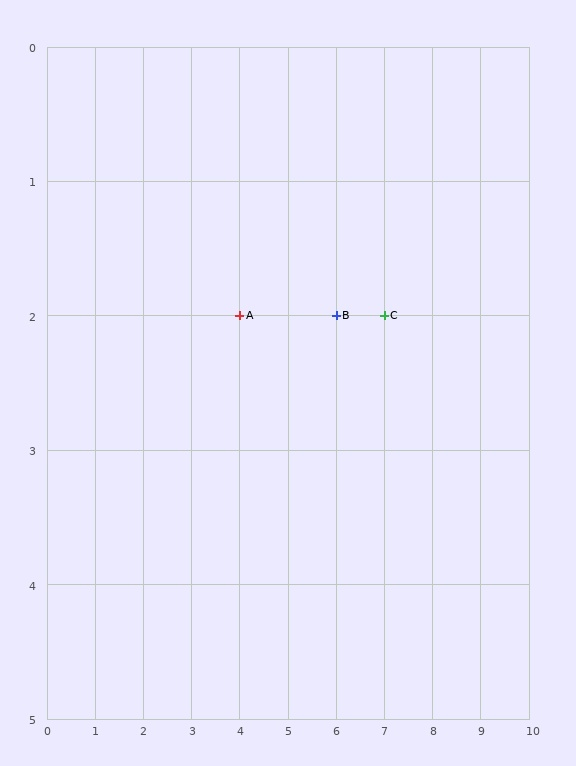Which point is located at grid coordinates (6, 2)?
Point B is at (6, 2).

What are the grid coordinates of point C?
Point C is at grid coordinates (7, 2).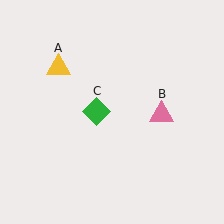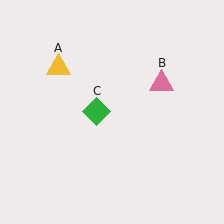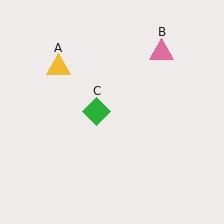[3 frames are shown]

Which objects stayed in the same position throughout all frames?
Yellow triangle (object A) and green diamond (object C) remained stationary.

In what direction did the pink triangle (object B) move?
The pink triangle (object B) moved up.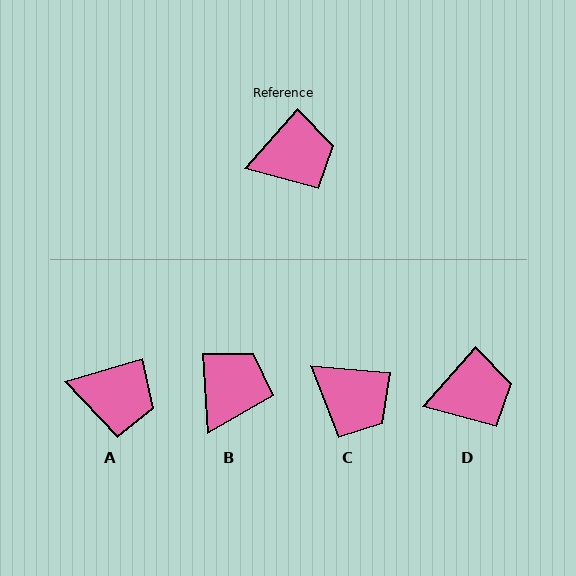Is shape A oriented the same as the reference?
No, it is off by about 32 degrees.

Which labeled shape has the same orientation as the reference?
D.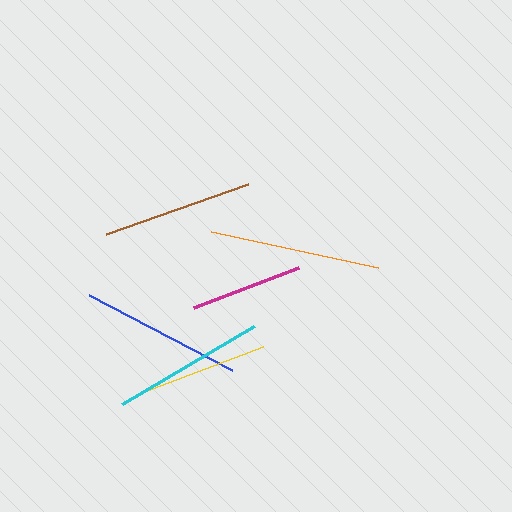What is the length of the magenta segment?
The magenta segment is approximately 112 pixels long.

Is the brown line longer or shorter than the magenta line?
The brown line is longer than the magenta line.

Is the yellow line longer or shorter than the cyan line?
The cyan line is longer than the yellow line.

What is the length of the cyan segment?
The cyan segment is approximately 154 pixels long.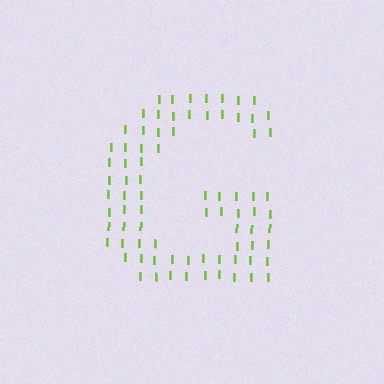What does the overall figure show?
The overall figure shows the letter G.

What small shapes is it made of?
It is made of small letter I's.